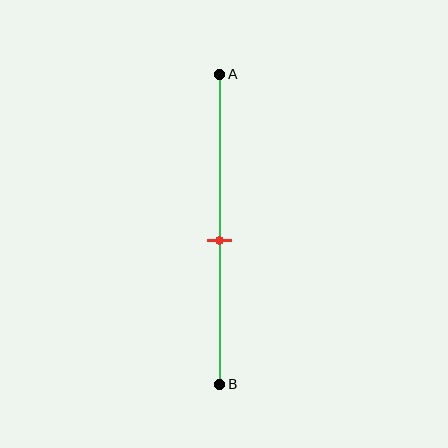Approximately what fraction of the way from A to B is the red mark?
The red mark is approximately 55% of the way from A to B.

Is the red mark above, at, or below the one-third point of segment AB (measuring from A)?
The red mark is below the one-third point of segment AB.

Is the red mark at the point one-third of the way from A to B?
No, the mark is at about 55% from A, not at the 33% one-third point.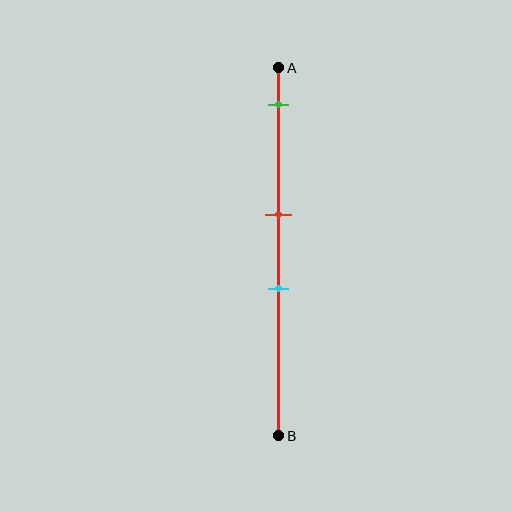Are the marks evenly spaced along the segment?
No, the marks are not evenly spaced.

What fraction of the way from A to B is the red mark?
The red mark is approximately 40% (0.4) of the way from A to B.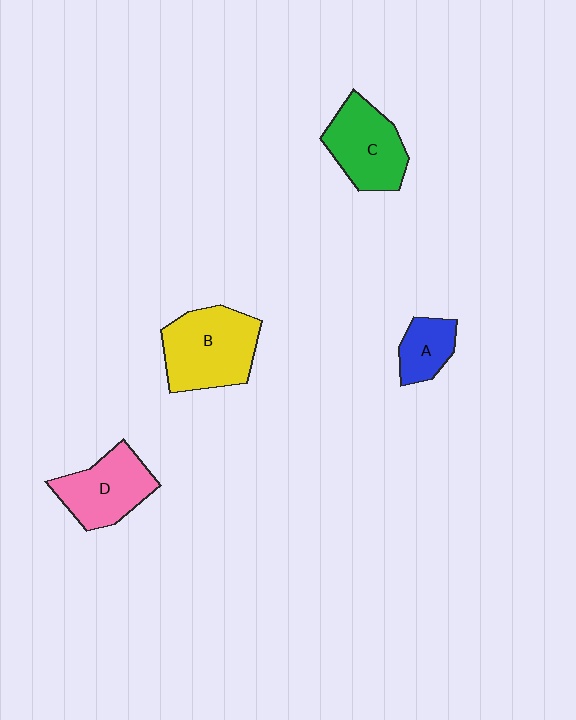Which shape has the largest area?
Shape B (yellow).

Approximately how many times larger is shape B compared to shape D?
Approximately 1.3 times.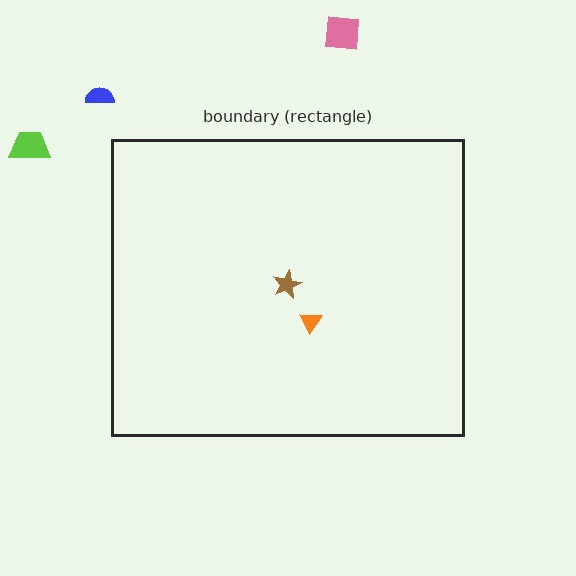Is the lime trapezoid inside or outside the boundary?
Outside.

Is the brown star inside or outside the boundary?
Inside.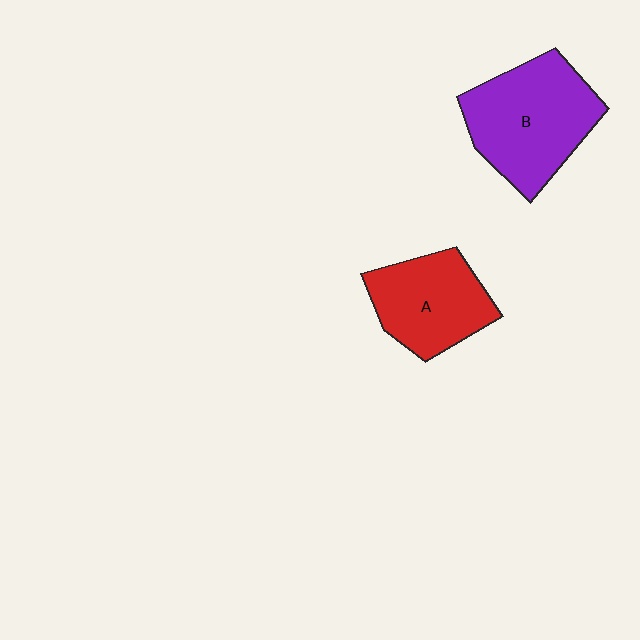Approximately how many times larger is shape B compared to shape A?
Approximately 1.3 times.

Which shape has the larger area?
Shape B (purple).